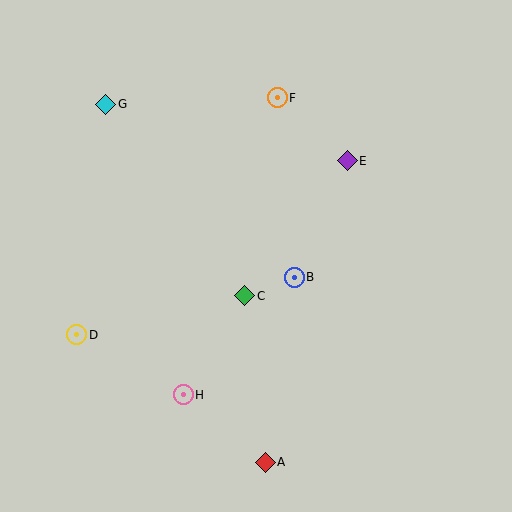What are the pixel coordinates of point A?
Point A is at (265, 462).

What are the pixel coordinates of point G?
Point G is at (106, 104).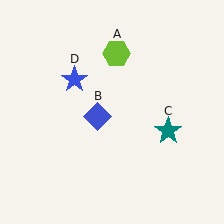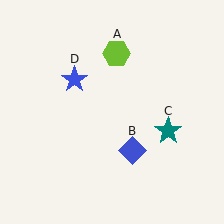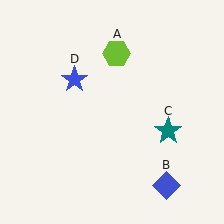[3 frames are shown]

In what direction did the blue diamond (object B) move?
The blue diamond (object B) moved down and to the right.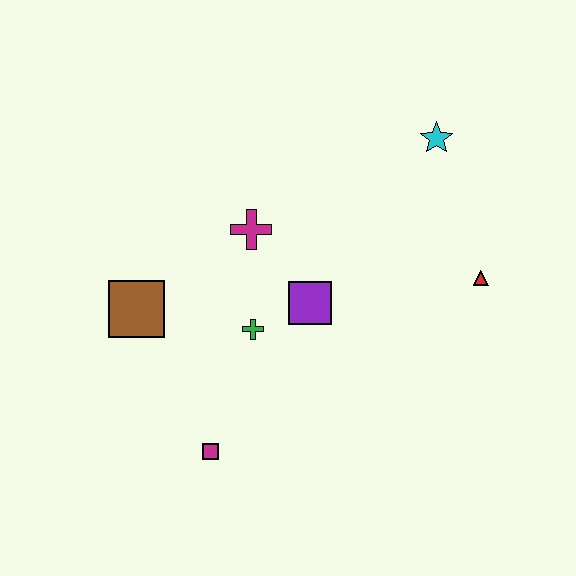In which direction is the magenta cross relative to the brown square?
The magenta cross is to the right of the brown square.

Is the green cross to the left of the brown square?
No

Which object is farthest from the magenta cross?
The red triangle is farthest from the magenta cross.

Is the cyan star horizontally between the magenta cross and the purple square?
No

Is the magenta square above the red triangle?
No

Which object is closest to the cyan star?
The red triangle is closest to the cyan star.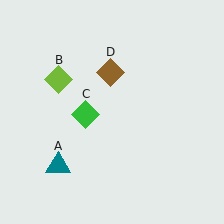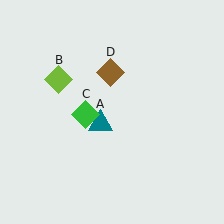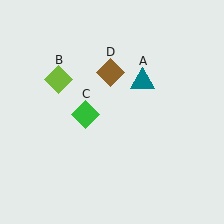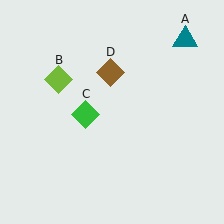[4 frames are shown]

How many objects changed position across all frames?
1 object changed position: teal triangle (object A).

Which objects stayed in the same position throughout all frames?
Lime diamond (object B) and green diamond (object C) and brown diamond (object D) remained stationary.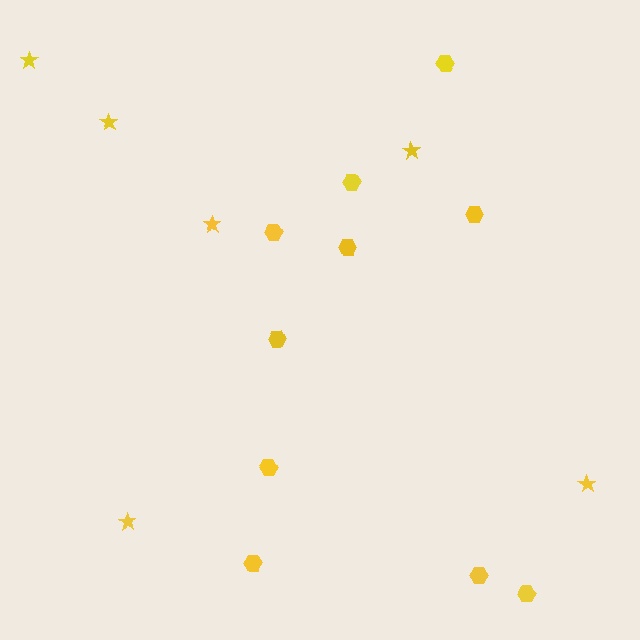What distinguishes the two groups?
There are 2 groups: one group of stars (6) and one group of hexagons (10).